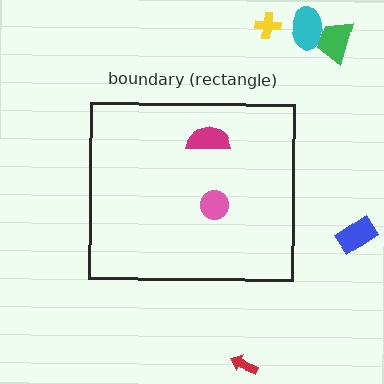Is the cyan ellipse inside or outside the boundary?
Outside.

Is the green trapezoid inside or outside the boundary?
Outside.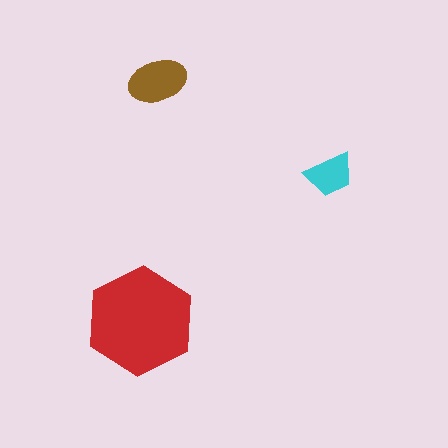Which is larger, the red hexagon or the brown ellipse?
The red hexagon.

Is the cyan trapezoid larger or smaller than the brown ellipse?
Smaller.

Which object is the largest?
The red hexagon.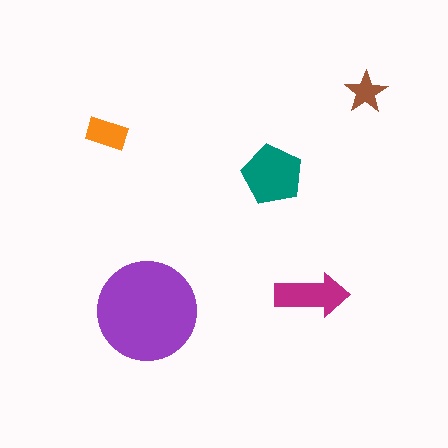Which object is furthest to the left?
The orange rectangle is leftmost.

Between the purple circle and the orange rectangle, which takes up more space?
The purple circle.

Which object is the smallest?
The brown star.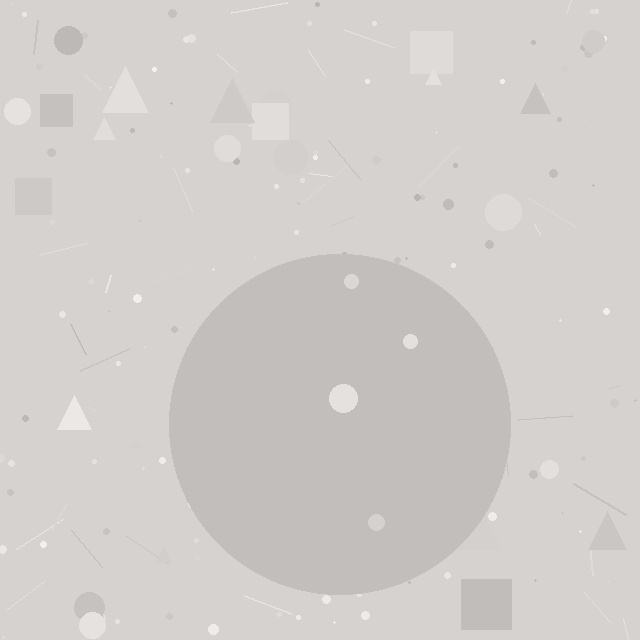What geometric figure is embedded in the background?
A circle is embedded in the background.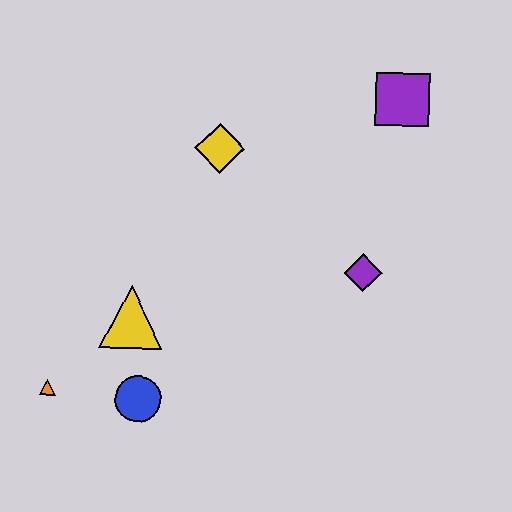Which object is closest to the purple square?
The purple diamond is closest to the purple square.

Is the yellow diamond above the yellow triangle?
Yes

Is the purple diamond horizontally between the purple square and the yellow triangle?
Yes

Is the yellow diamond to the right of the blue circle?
Yes